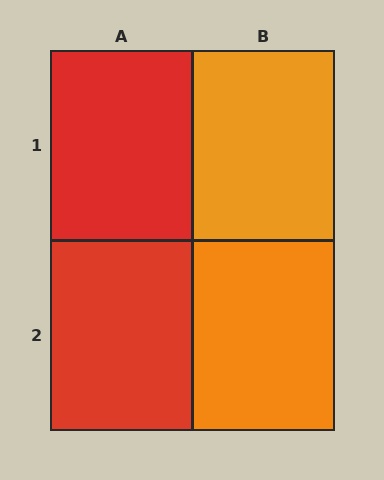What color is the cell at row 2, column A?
Red.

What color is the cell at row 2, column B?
Orange.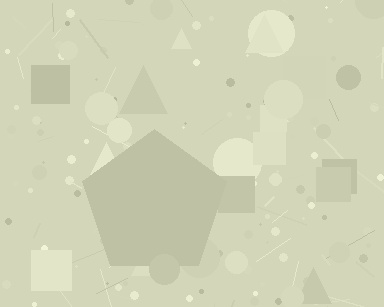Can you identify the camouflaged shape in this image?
The camouflaged shape is a pentagon.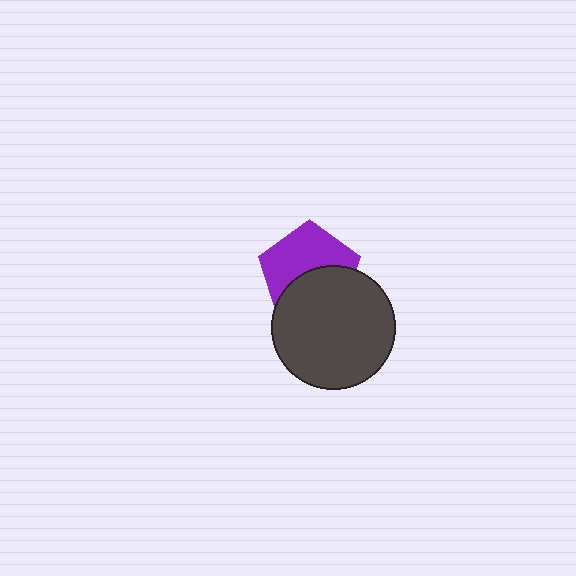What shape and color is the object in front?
The object in front is a dark gray circle.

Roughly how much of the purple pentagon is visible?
About half of it is visible (roughly 54%).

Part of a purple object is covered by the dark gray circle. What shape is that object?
It is a pentagon.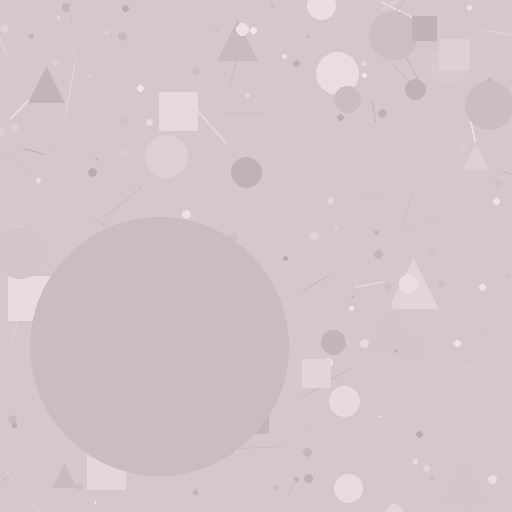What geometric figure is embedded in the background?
A circle is embedded in the background.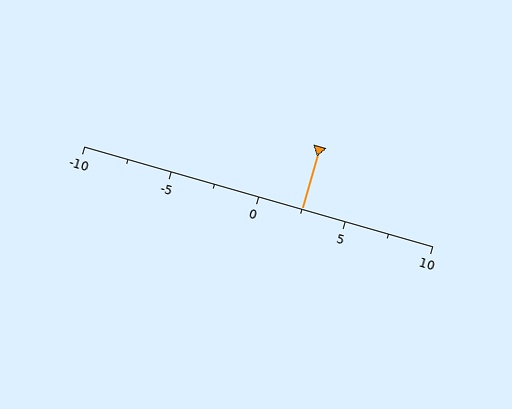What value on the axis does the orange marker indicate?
The marker indicates approximately 2.5.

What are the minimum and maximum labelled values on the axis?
The axis runs from -10 to 10.